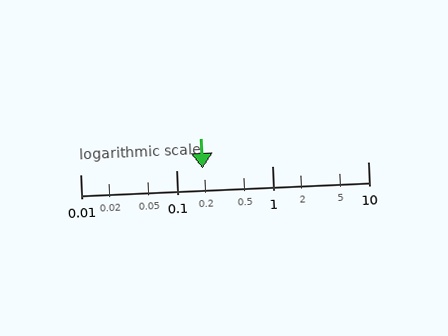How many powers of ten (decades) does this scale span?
The scale spans 3 decades, from 0.01 to 10.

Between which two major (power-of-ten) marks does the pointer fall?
The pointer is between 0.1 and 1.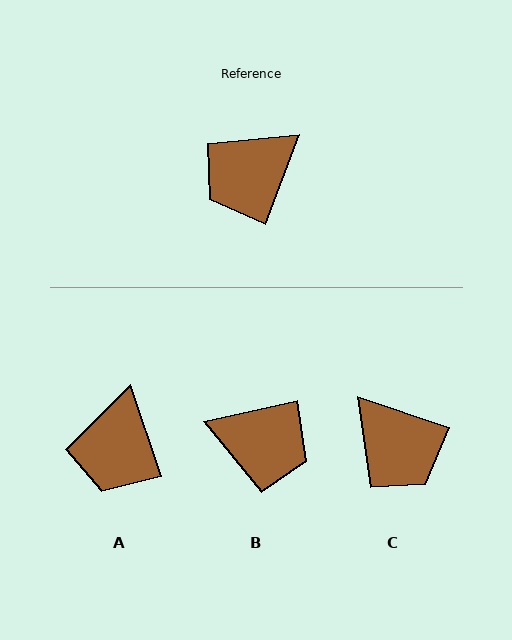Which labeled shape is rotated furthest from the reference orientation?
B, about 123 degrees away.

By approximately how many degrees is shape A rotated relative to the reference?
Approximately 39 degrees counter-clockwise.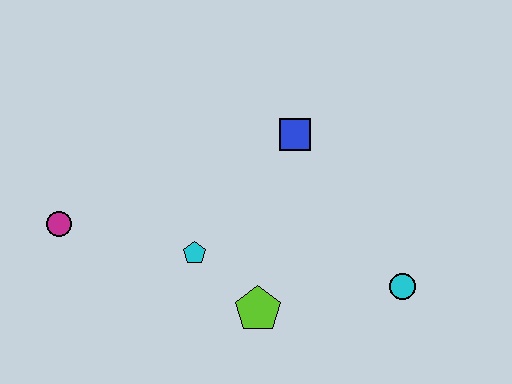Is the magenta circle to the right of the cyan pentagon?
No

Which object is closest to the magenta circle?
The cyan pentagon is closest to the magenta circle.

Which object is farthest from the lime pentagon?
The magenta circle is farthest from the lime pentagon.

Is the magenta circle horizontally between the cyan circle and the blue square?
No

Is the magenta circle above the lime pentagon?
Yes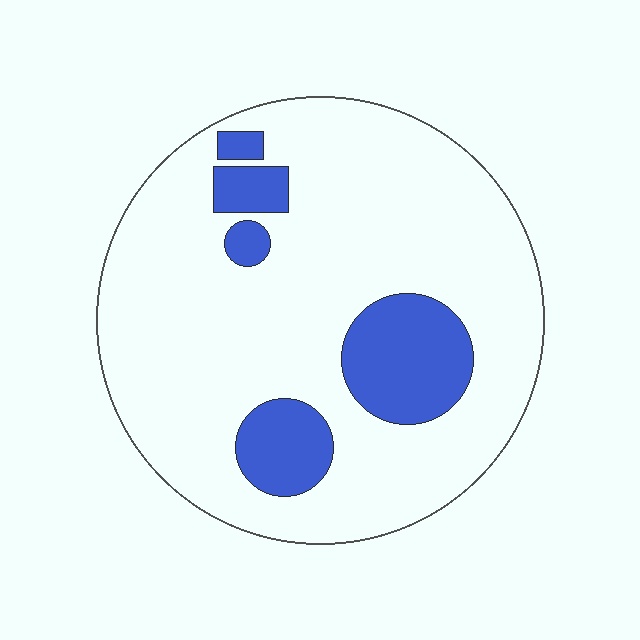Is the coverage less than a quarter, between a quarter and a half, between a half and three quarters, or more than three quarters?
Less than a quarter.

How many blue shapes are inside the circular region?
5.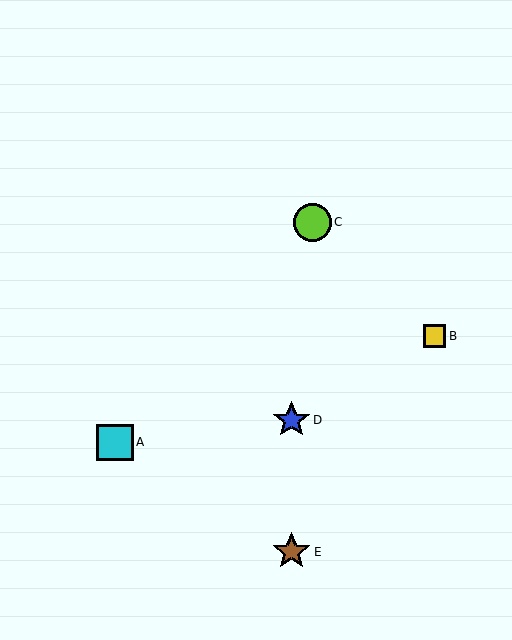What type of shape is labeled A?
Shape A is a cyan square.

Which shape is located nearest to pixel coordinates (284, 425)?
The blue star (labeled D) at (291, 420) is nearest to that location.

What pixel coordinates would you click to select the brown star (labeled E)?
Click at (292, 552) to select the brown star E.